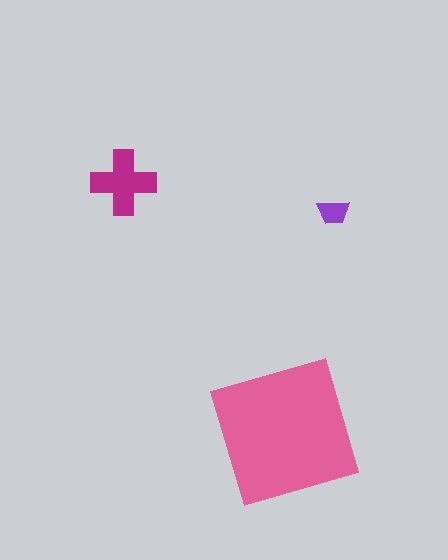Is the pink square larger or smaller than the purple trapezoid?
Larger.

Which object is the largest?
The pink square.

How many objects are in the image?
There are 3 objects in the image.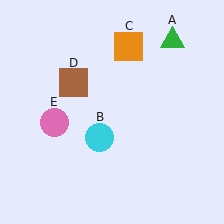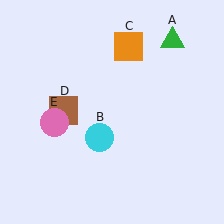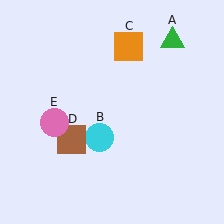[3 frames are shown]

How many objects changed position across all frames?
1 object changed position: brown square (object D).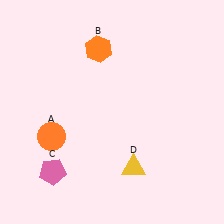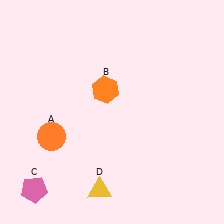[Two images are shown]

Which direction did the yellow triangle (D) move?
The yellow triangle (D) moved left.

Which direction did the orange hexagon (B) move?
The orange hexagon (B) moved down.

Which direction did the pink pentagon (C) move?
The pink pentagon (C) moved left.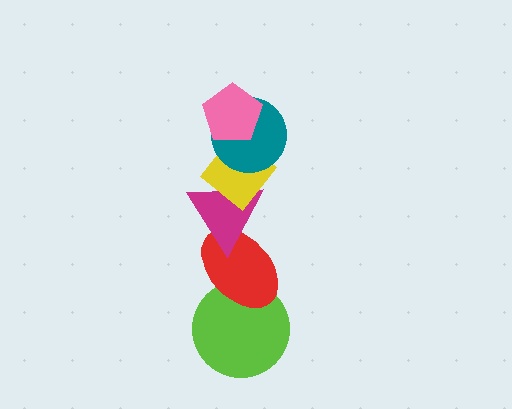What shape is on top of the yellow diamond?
The teal circle is on top of the yellow diamond.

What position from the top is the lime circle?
The lime circle is 6th from the top.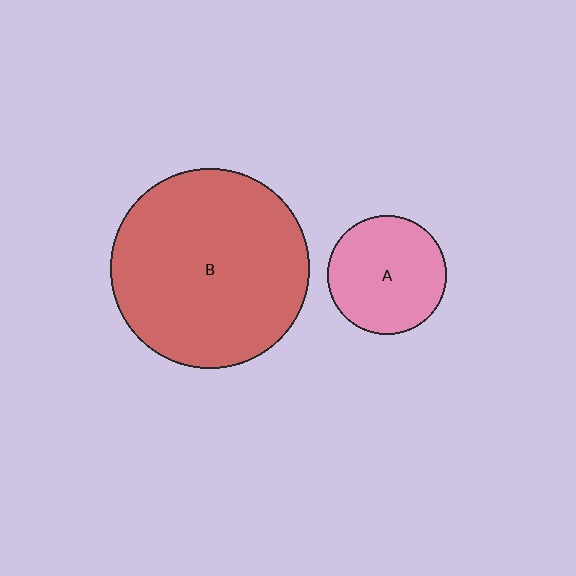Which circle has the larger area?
Circle B (red).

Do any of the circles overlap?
No, none of the circles overlap.